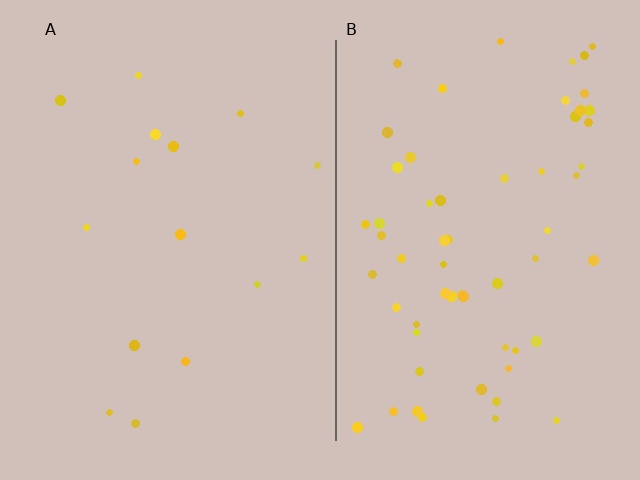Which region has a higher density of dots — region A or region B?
B (the right).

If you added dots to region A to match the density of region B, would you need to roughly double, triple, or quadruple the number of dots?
Approximately quadruple.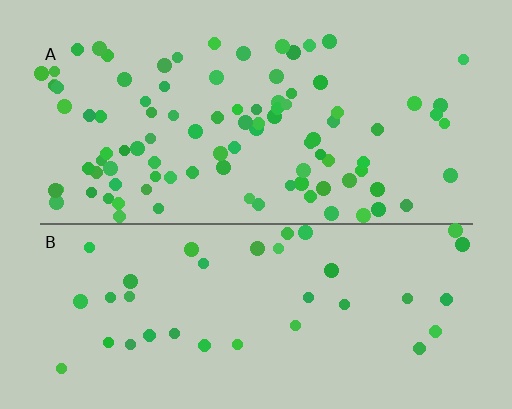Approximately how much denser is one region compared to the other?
Approximately 2.6× — region A over region B.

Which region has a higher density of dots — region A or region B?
A (the top).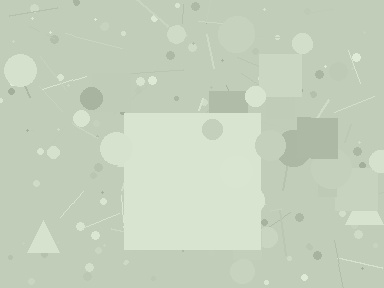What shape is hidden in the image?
A square is hidden in the image.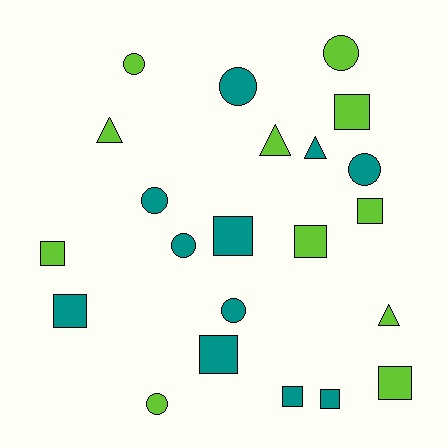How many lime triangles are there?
There are 3 lime triangles.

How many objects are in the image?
There are 22 objects.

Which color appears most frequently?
Teal, with 11 objects.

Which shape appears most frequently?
Square, with 10 objects.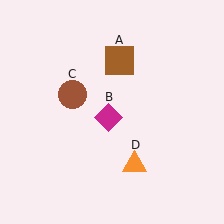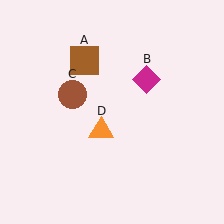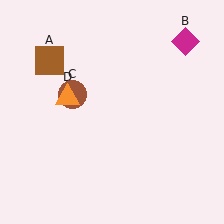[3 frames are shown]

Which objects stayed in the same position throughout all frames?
Brown circle (object C) remained stationary.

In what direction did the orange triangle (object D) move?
The orange triangle (object D) moved up and to the left.